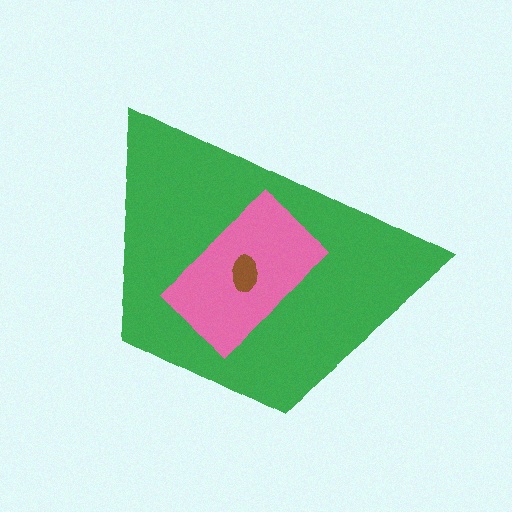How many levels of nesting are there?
3.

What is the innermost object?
The brown ellipse.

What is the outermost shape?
The green trapezoid.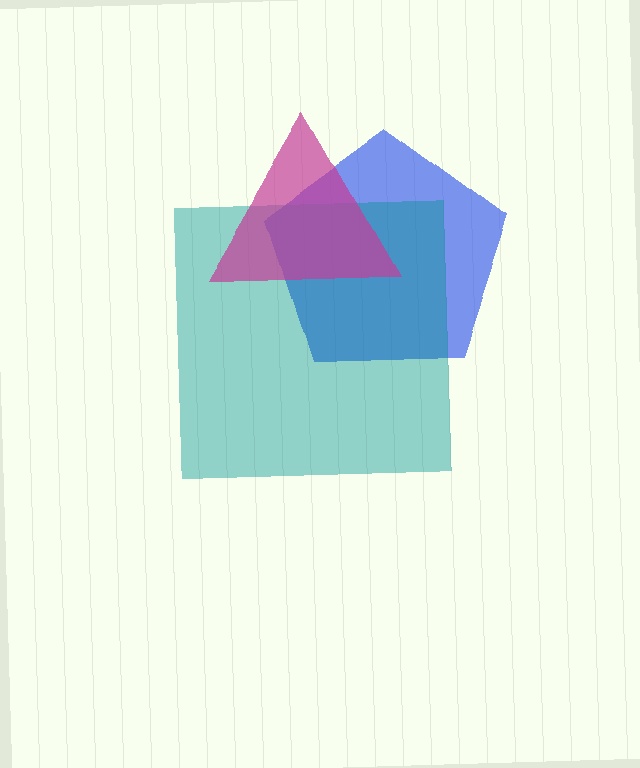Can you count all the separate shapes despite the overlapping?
Yes, there are 3 separate shapes.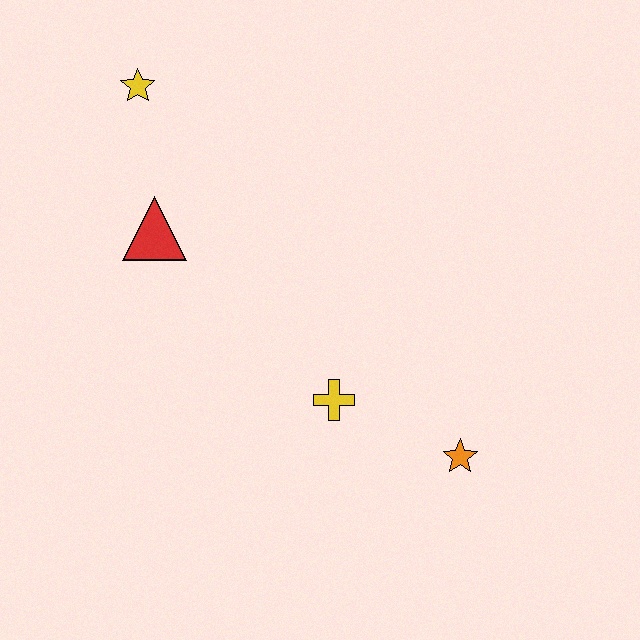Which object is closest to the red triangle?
The yellow star is closest to the red triangle.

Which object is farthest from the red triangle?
The orange star is farthest from the red triangle.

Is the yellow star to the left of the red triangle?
Yes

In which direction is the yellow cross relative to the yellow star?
The yellow cross is below the yellow star.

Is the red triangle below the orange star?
No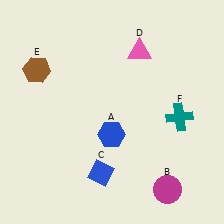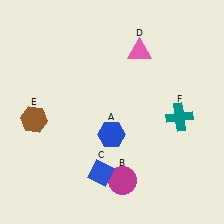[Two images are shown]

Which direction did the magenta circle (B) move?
The magenta circle (B) moved left.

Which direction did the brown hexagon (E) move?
The brown hexagon (E) moved down.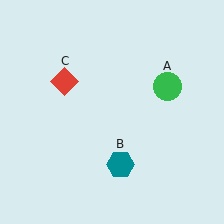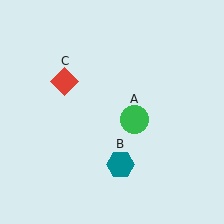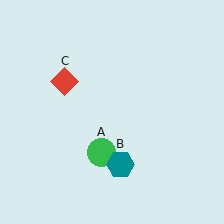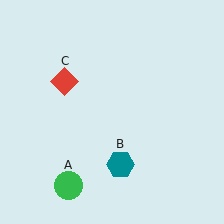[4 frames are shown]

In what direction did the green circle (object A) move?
The green circle (object A) moved down and to the left.